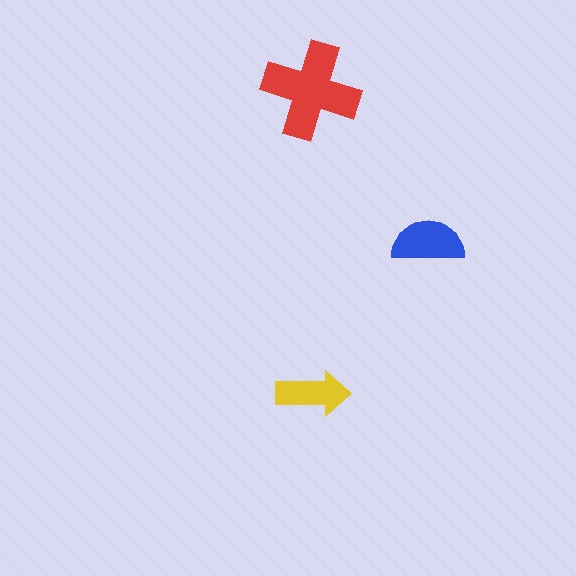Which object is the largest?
The red cross.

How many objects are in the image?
There are 3 objects in the image.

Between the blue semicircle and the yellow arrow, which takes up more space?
The blue semicircle.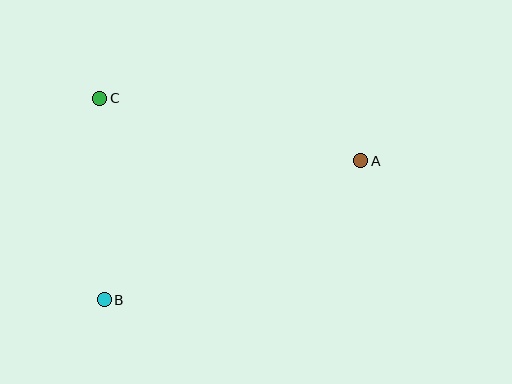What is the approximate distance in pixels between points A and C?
The distance between A and C is approximately 268 pixels.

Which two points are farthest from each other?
Points A and B are farthest from each other.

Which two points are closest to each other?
Points B and C are closest to each other.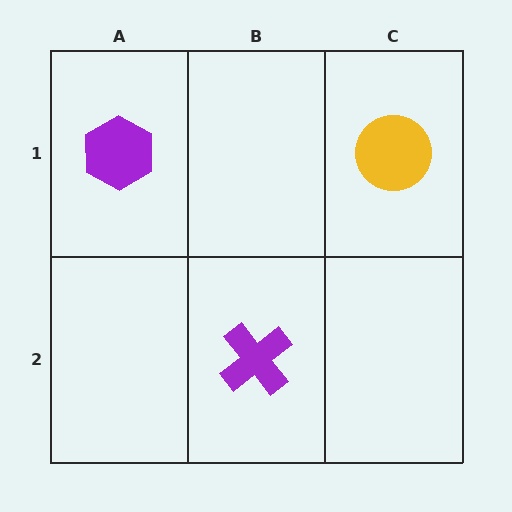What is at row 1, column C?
A yellow circle.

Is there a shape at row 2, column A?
No, that cell is empty.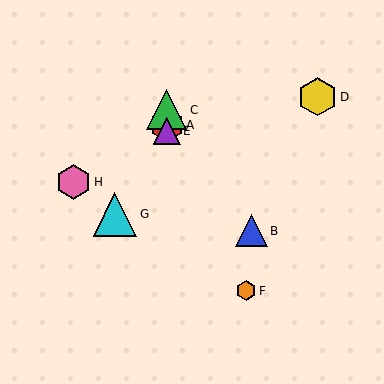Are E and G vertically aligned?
No, E is at x≈167 and G is at x≈115.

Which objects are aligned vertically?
Objects A, C, E are aligned vertically.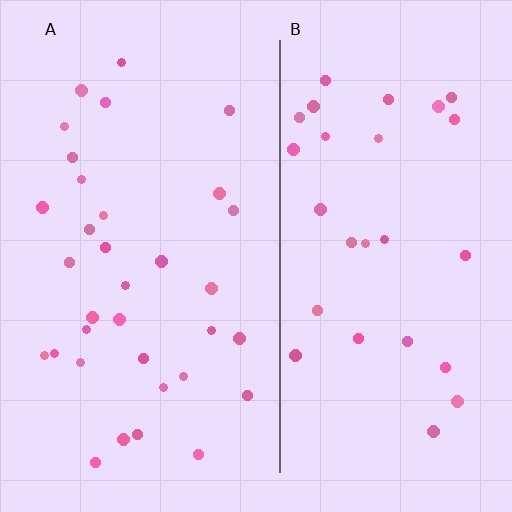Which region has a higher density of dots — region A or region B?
A (the left).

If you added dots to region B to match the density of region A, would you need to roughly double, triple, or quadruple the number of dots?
Approximately double.